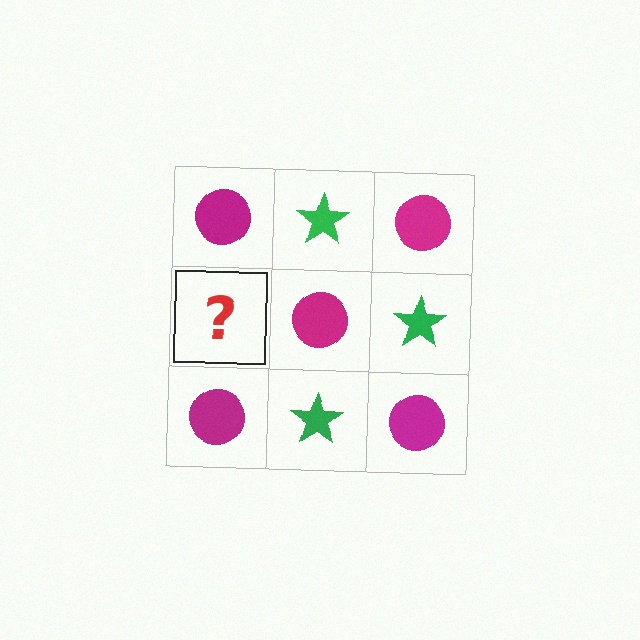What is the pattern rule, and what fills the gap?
The rule is that it alternates magenta circle and green star in a checkerboard pattern. The gap should be filled with a green star.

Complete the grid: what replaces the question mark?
The question mark should be replaced with a green star.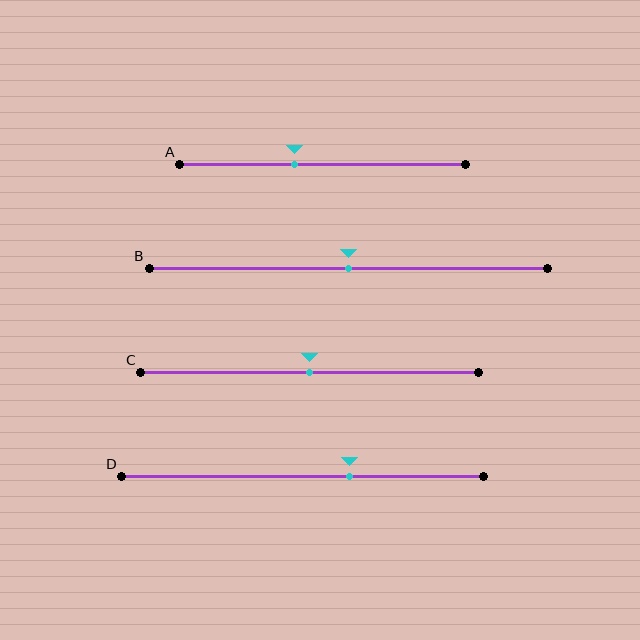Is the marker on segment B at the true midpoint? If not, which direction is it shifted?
Yes, the marker on segment B is at the true midpoint.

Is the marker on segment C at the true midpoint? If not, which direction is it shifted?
Yes, the marker on segment C is at the true midpoint.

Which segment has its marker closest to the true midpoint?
Segment B has its marker closest to the true midpoint.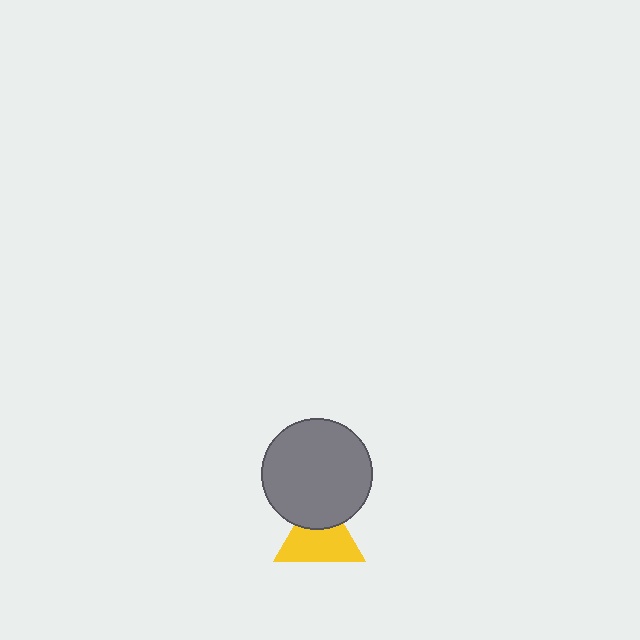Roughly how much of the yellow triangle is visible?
Most of it is visible (roughly 67%).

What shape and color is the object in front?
The object in front is a gray circle.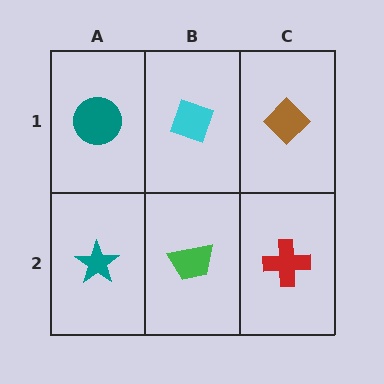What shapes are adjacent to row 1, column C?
A red cross (row 2, column C), a cyan diamond (row 1, column B).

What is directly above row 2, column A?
A teal circle.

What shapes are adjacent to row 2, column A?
A teal circle (row 1, column A), a green trapezoid (row 2, column B).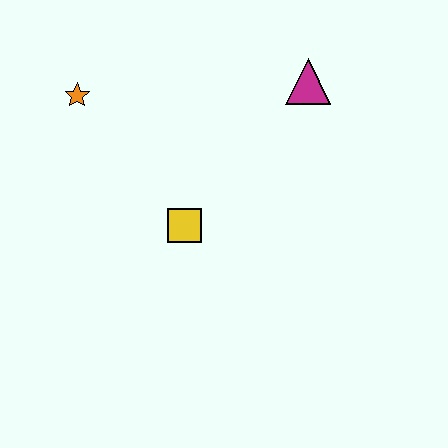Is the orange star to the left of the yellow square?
Yes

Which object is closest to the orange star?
The yellow square is closest to the orange star.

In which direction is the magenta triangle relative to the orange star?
The magenta triangle is to the right of the orange star.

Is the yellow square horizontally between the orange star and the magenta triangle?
Yes